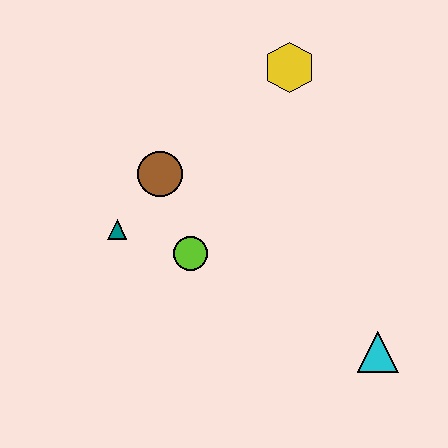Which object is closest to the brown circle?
The teal triangle is closest to the brown circle.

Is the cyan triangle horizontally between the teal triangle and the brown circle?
No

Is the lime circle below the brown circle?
Yes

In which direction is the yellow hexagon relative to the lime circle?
The yellow hexagon is above the lime circle.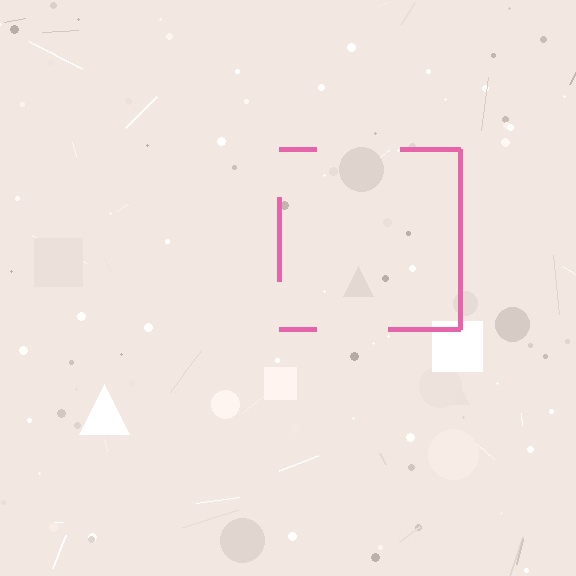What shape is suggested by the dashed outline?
The dashed outline suggests a square.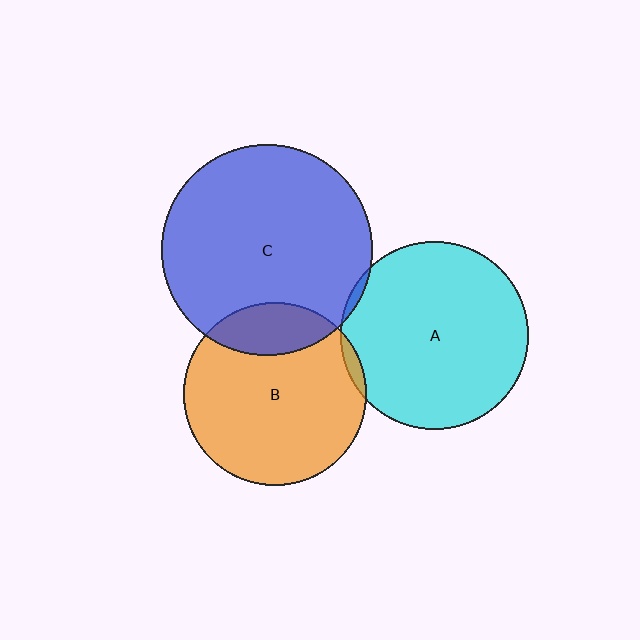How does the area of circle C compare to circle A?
Approximately 1.3 times.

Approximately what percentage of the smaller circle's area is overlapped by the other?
Approximately 5%.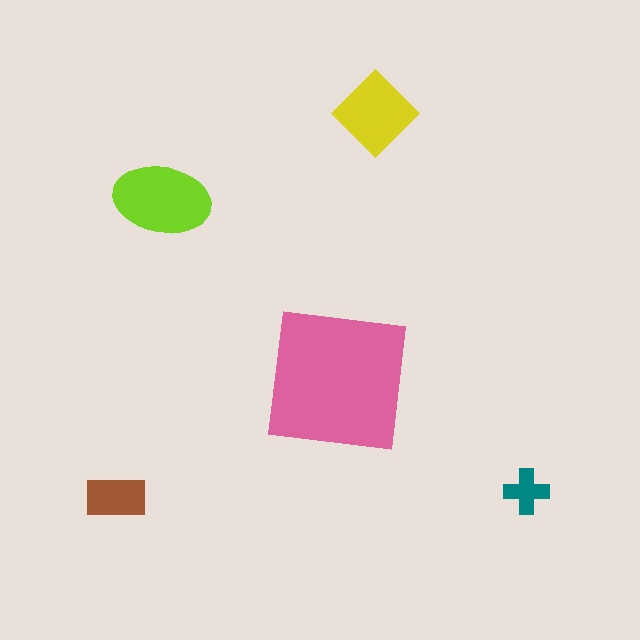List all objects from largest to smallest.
The pink square, the lime ellipse, the yellow diamond, the brown rectangle, the teal cross.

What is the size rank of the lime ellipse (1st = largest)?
2nd.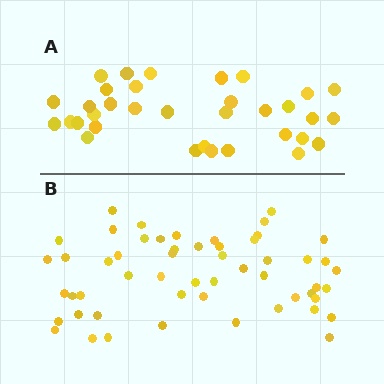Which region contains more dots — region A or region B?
Region B (the bottom region) has more dots.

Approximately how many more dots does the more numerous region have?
Region B has approximately 20 more dots than region A.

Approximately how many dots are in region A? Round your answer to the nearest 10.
About 30 dots. (The exact count is 34, which rounds to 30.)